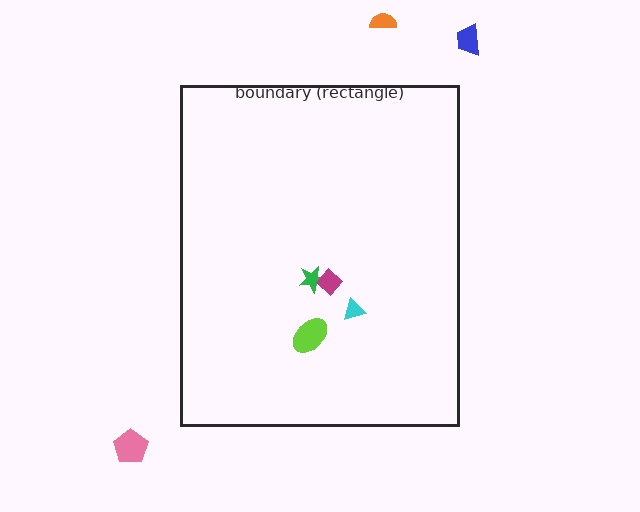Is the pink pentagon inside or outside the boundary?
Outside.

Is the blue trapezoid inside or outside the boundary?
Outside.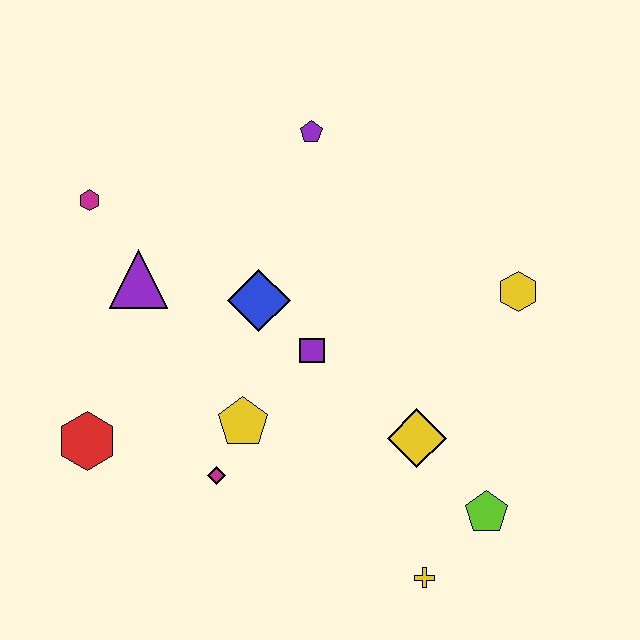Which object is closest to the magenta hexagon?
The purple triangle is closest to the magenta hexagon.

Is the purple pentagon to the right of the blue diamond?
Yes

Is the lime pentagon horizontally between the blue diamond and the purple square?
No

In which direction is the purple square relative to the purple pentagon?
The purple square is below the purple pentagon.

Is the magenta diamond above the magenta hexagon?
No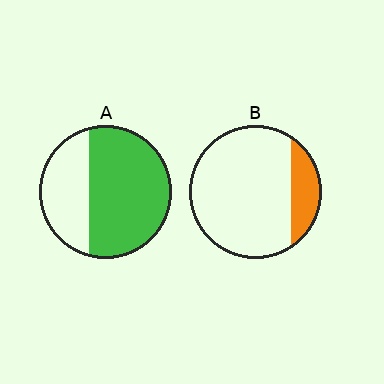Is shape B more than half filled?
No.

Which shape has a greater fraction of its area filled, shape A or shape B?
Shape A.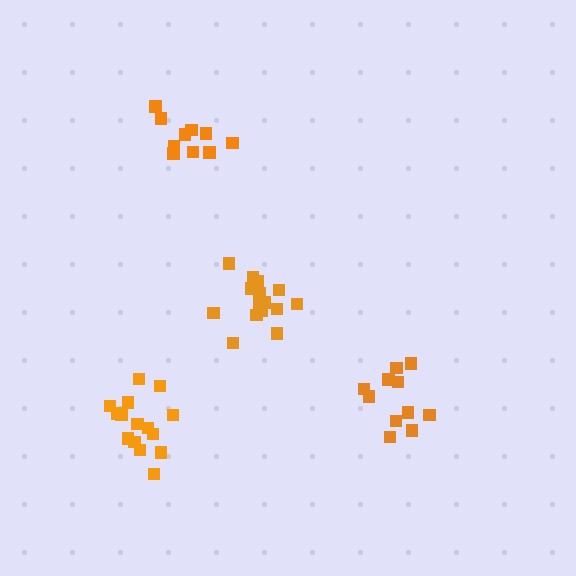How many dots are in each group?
Group 1: 15 dots, Group 2: 15 dots, Group 3: 11 dots, Group 4: 10 dots (51 total).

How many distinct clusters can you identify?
There are 4 distinct clusters.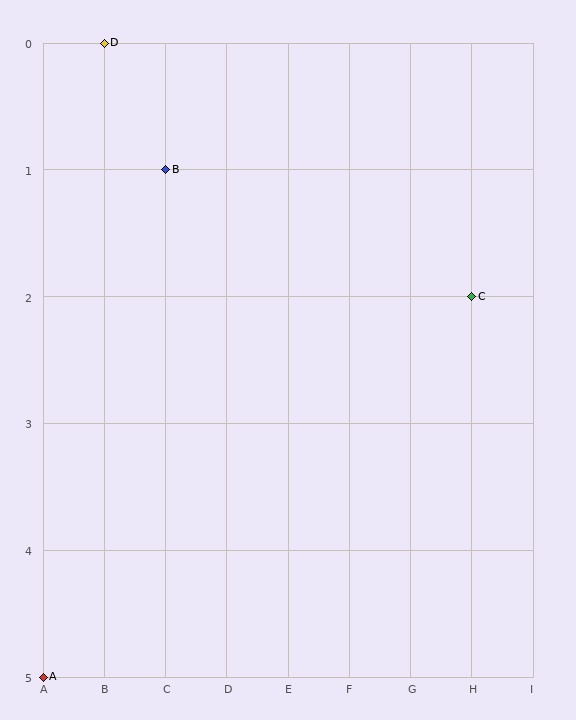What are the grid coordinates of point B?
Point B is at grid coordinates (C, 1).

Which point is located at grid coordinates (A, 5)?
Point A is at (A, 5).